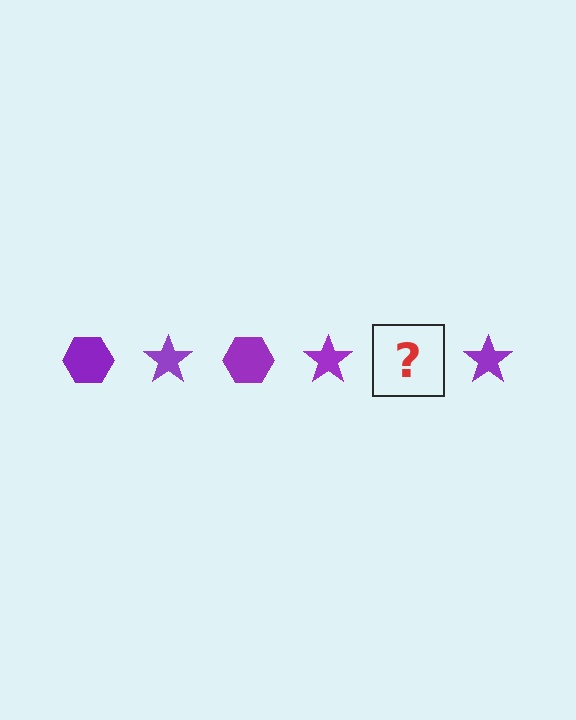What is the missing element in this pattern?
The missing element is a purple hexagon.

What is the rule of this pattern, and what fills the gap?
The rule is that the pattern cycles through hexagon, star shapes in purple. The gap should be filled with a purple hexagon.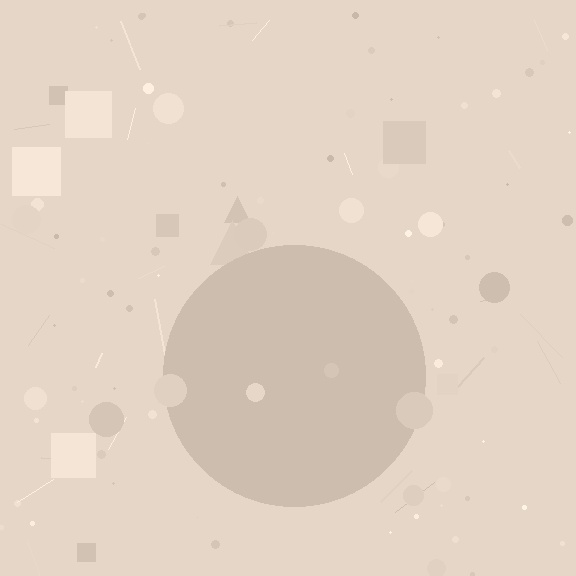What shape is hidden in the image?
A circle is hidden in the image.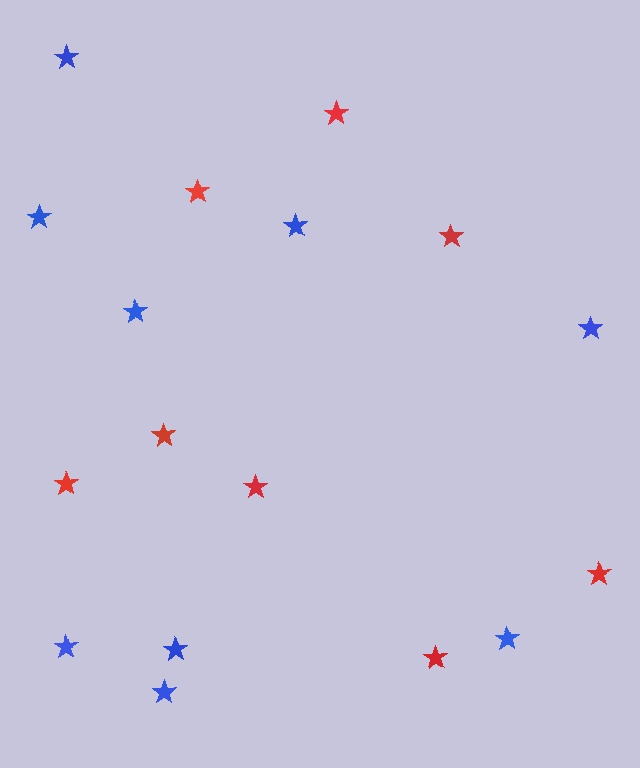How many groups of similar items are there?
There are 2 groups: one group of red stars (8) and one group of blue stars (9).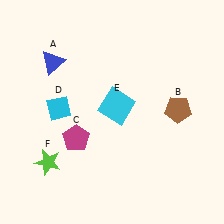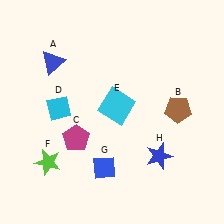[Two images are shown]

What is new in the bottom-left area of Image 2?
A blue diamond (G) was added in the bottom-left area of Image 2.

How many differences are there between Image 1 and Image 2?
There are 2 differences between the two images.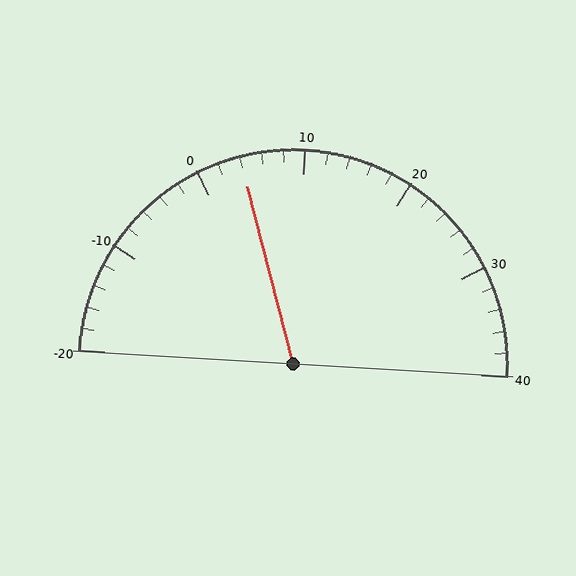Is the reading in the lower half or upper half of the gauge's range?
The reading is in the lower half of the range (-20 to 40).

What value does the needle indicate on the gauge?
The needle indicates approximately 4.